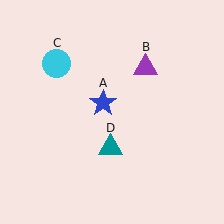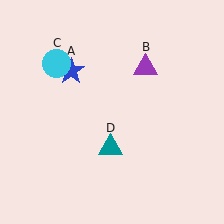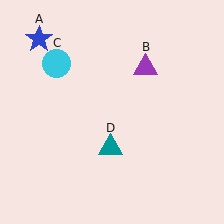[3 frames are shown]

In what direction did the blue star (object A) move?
The blue star (object A) moved up and to the left.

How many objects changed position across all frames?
1 object changed position: blue star (object A).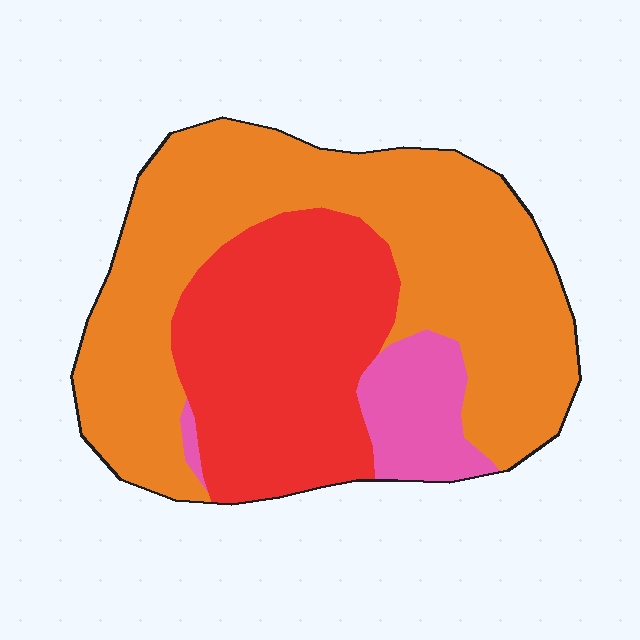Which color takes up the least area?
Pink, at roughly 10%.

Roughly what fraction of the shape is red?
Red takes up about one third (1/3) of the shape.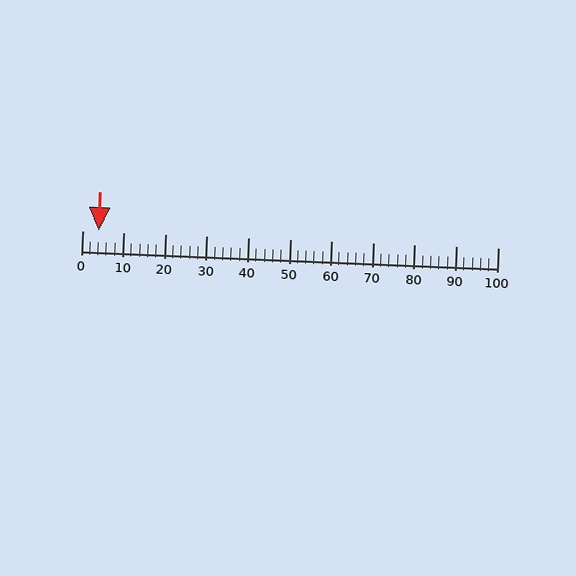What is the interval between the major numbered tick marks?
The major tick marks are spaced 10 units apart.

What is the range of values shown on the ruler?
The ruler shows values from 0 to 100.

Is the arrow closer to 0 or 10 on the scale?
The arrow is closer to 0.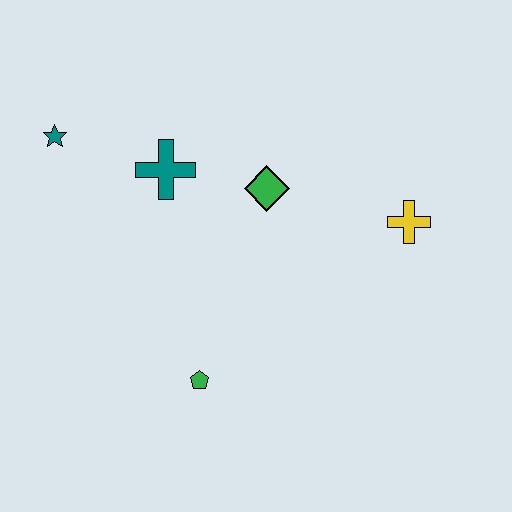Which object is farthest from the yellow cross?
The teal star is farthest from the yellow cross.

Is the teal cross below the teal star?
Yes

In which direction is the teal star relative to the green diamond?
The teal star is to the left of the green diamond.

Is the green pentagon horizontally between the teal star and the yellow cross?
Yes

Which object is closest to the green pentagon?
The green diamond is closest to the green pentagon.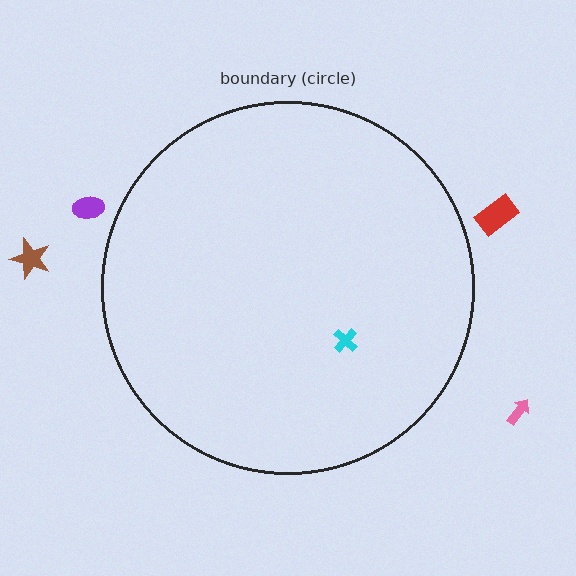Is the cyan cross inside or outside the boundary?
Inside.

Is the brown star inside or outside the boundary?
Outside.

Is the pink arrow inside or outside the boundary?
Outside.